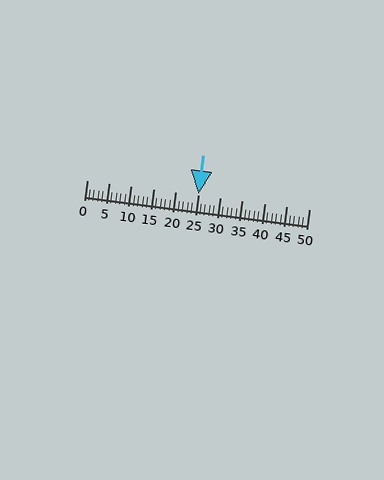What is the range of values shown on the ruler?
The ruler shows values from 0 to 50.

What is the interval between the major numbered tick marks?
The major tick marks are spaced 5 units apart.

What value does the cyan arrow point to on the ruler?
The cyan arrow points to approximately 25.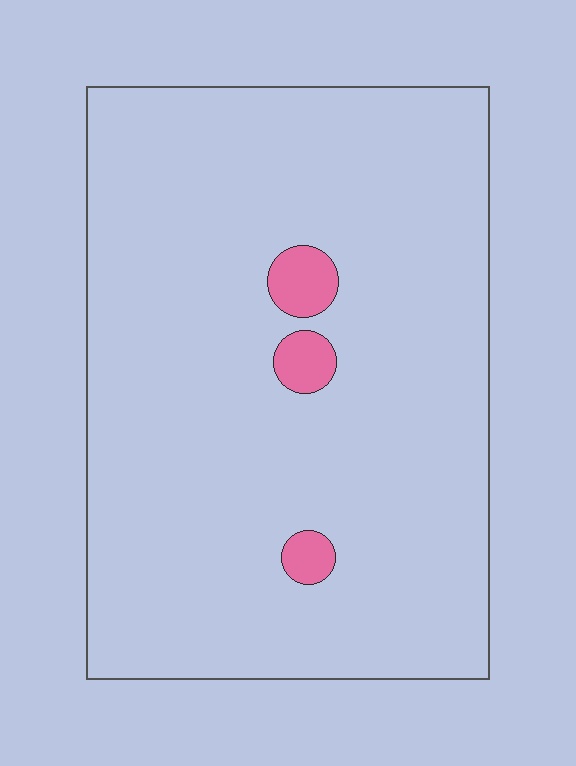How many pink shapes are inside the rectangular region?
3.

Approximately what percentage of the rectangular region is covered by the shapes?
Approximately 5%.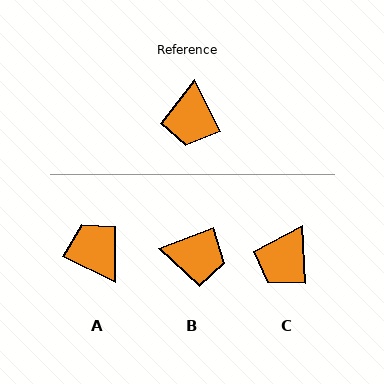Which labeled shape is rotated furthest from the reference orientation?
A, about 142 degrees away.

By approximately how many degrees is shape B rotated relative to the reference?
Approximately 84 degrees counter-clockwise.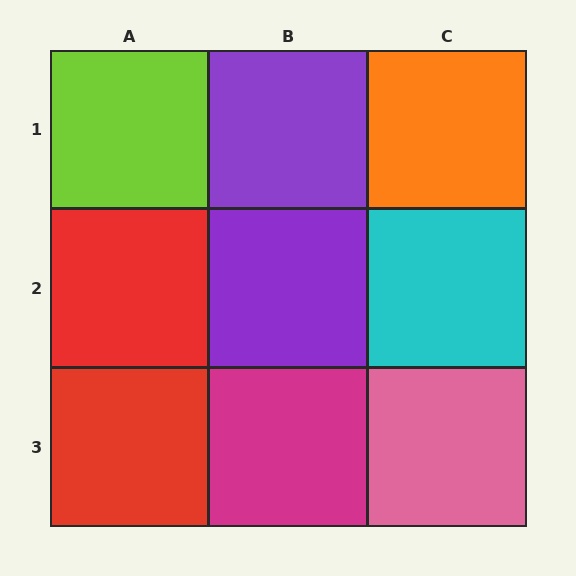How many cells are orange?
1 cell is orange.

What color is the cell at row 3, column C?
Pink.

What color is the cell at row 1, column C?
Orange.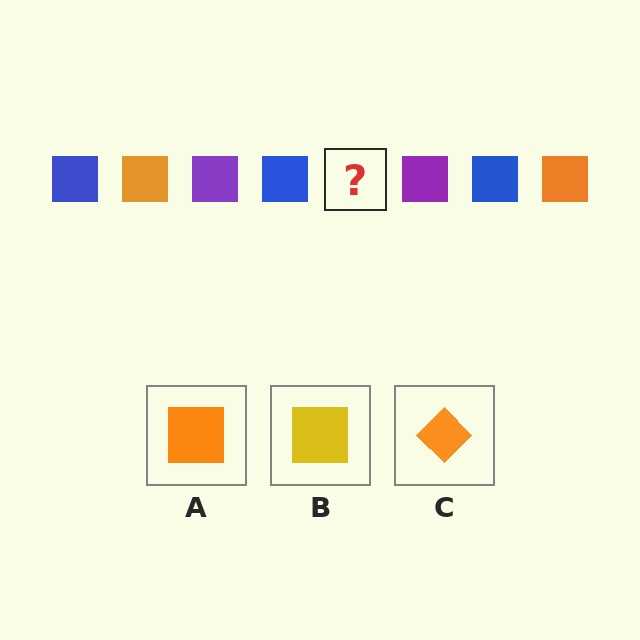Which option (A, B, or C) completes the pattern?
A.